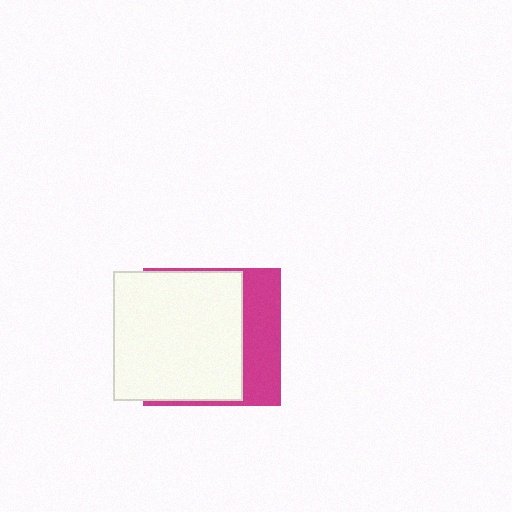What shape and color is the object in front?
The object in front is a white square.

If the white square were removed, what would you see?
You would see the complete magenta square.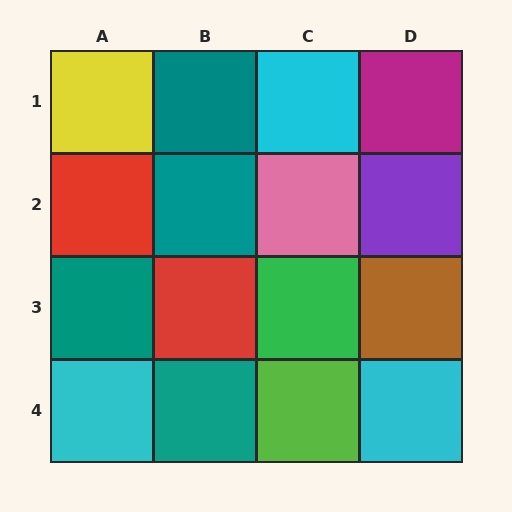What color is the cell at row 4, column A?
Cyan.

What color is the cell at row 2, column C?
Pink.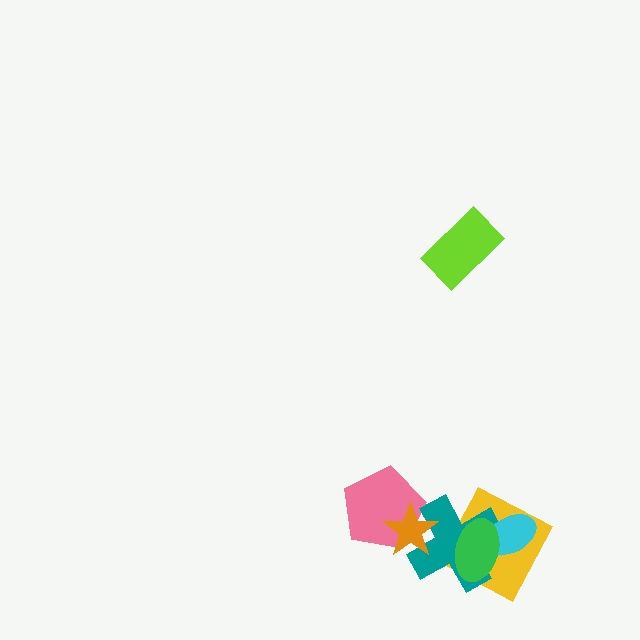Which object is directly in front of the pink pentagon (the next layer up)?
The teal cross is directly in front of the pink pentagon.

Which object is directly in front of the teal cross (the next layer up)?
The cyan ellipse is directly in front of the teal cross.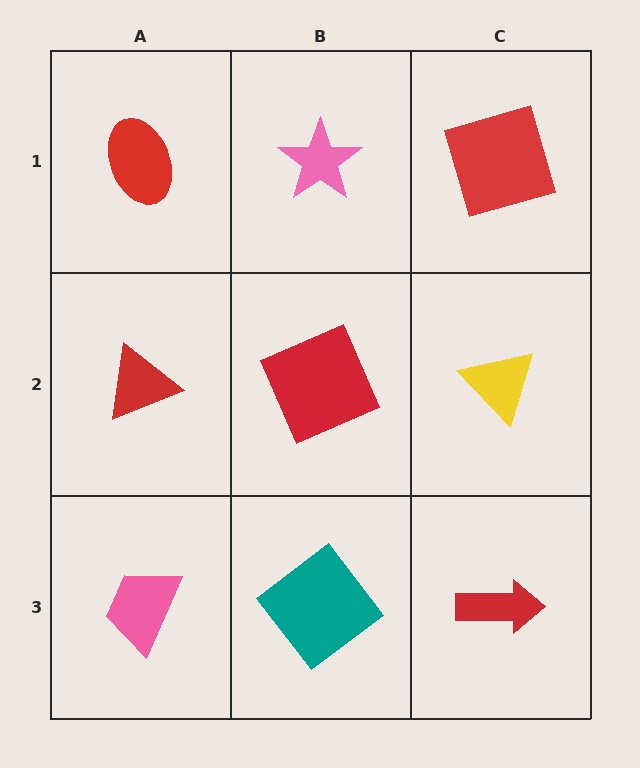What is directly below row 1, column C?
A yellow triangle.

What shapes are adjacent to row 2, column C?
A red square (row 1, column C), a red arrow (row 3, column C), a red square (row 2, column B).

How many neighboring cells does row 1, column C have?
2.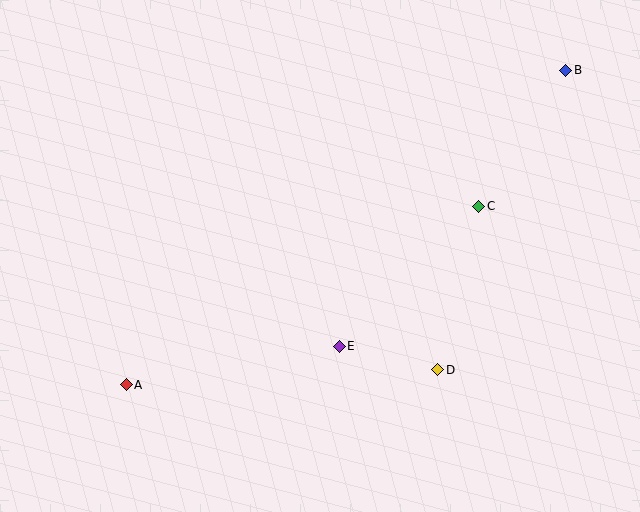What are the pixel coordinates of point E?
Point E is at (339, 346).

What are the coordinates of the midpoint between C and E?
The midpoint between C and E is at (409, 276).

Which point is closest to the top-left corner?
Point A is closest to the top-left corner.